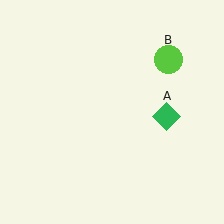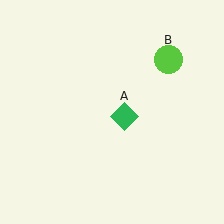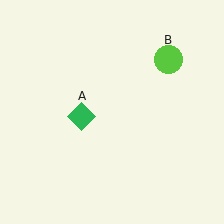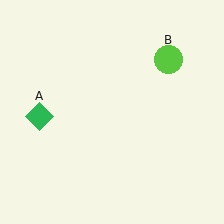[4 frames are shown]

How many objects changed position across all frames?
1 object changed position: green diamond (object A).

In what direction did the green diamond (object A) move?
The green diamond (object A) moved left.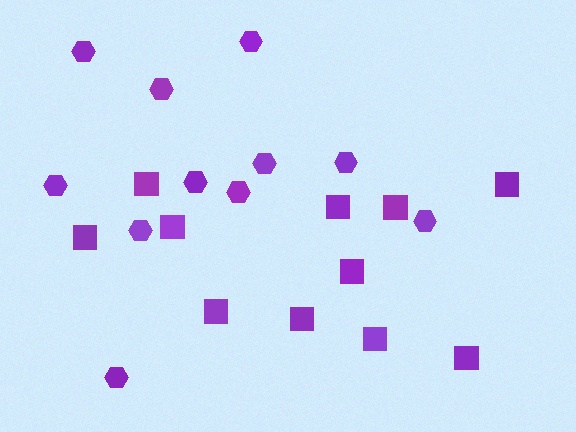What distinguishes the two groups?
There are 2 groups: one group of hexagons (11) and one group of squares (11).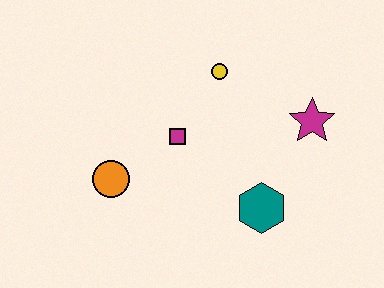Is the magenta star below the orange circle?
No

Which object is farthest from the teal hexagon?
The orange circle is farthest from the teal hexagon.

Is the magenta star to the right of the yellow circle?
Yes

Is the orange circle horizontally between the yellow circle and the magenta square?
No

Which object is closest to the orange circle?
The magenta square is closest to the orange circle.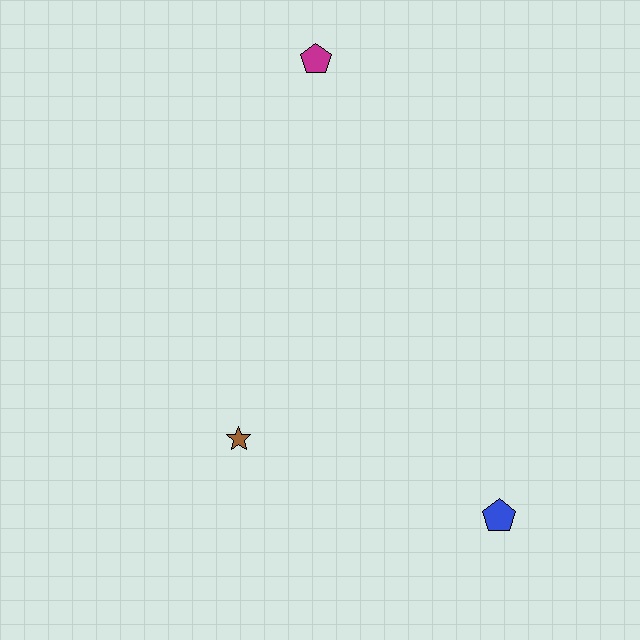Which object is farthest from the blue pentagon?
The magenta pentagon is farthest from the blue pentagon.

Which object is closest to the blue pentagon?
The brown star is closest to the blue pentagon.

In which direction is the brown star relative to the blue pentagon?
The brown star is to the left of the blue pentagon.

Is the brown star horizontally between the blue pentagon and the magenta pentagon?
No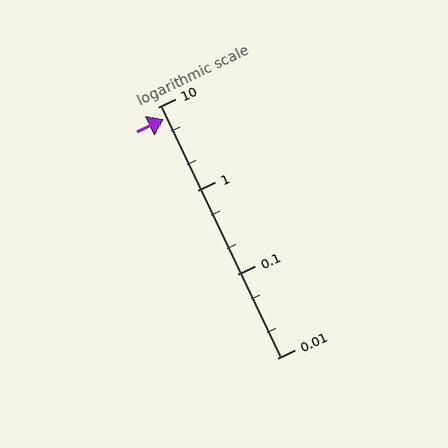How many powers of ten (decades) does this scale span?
The scale spans 3 decades, from 0.01 to 10.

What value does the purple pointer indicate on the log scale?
The pointer indicates approximately 7.1.